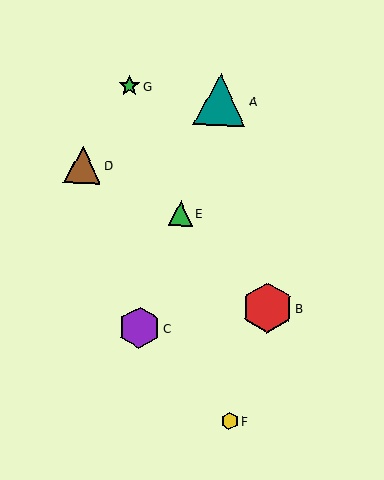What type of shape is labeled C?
Shape C is a purple hexagon.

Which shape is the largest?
The teal triangle (labeled A) is the largest.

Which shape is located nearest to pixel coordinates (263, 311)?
The red hexagon (labeled B) at (267, 308) is nearest to that location.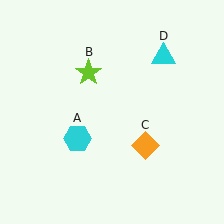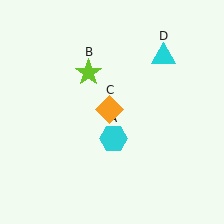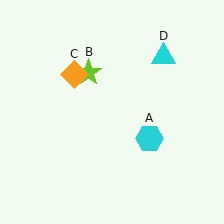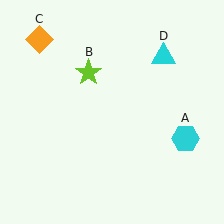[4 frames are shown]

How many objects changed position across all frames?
2 objects changed position: cyan hexagon (object A), orange diamond (object C).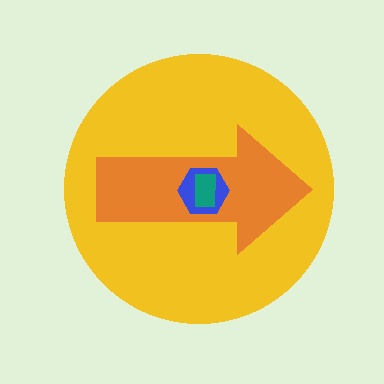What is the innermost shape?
The teal rectangle.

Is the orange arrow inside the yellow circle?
Yes.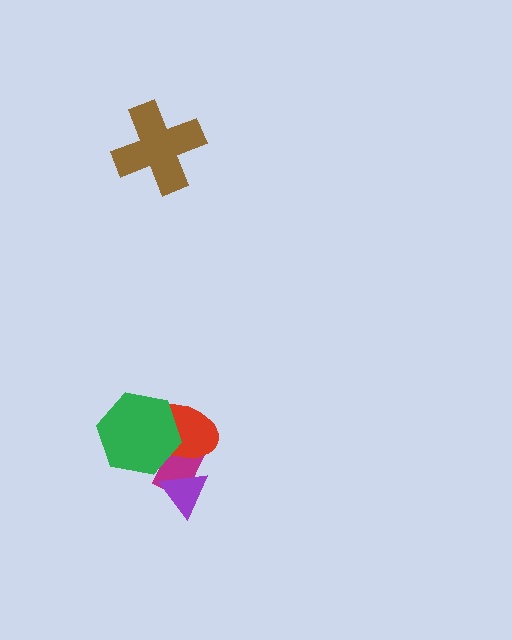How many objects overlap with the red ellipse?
2 objects overlap with the red ellipse.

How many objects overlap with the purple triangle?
1 object overlaps with the purple triangle.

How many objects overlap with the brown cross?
0 objects overlap with the brown cross.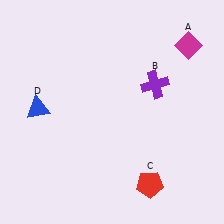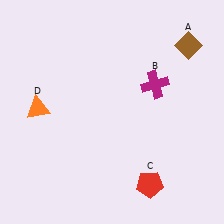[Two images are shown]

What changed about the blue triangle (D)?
In Image 1, D is blue. In Image 2, it changed to orange.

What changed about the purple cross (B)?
In Image 1, B is purple. In Image 2, it changed to magenta.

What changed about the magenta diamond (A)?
In Image 1, A is magenta. In Image 2, it changed to brown.